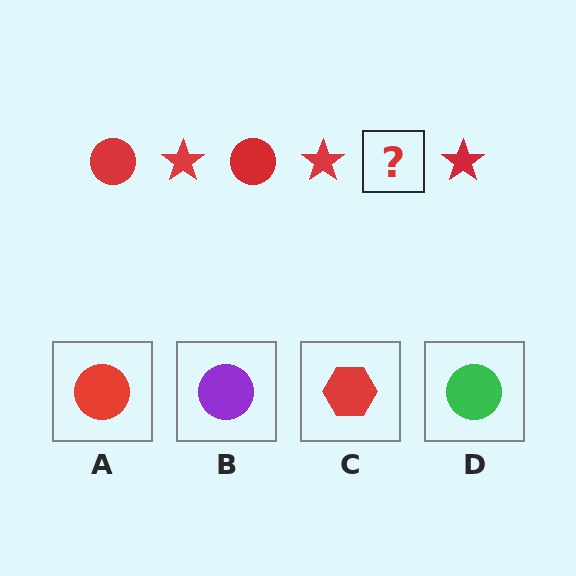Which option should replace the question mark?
Option A.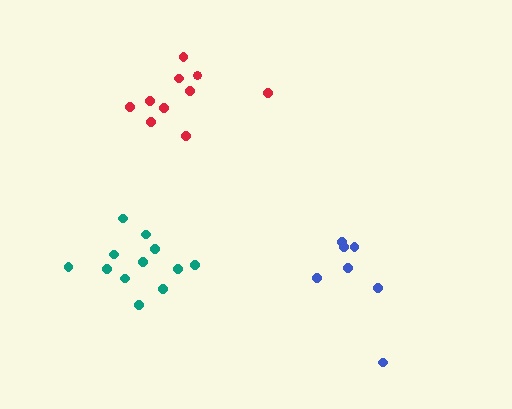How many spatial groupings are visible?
There are 3 spatial groupings.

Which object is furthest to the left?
The teal cluster is leftmost.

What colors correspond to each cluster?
The clusters are colored: teal, blue, red.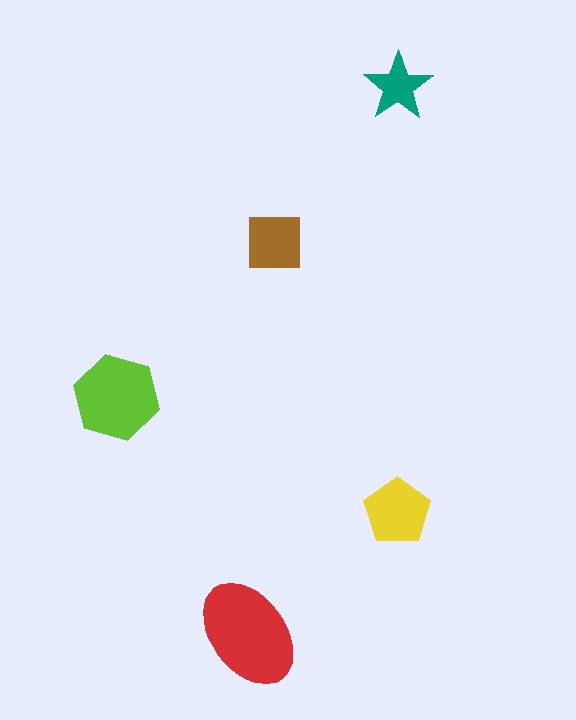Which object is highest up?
The teal star is topmost.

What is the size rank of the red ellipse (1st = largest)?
1st.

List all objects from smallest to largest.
The teal star, the brown square, the yellow pentagon, the lime hexagon, the red ellipse.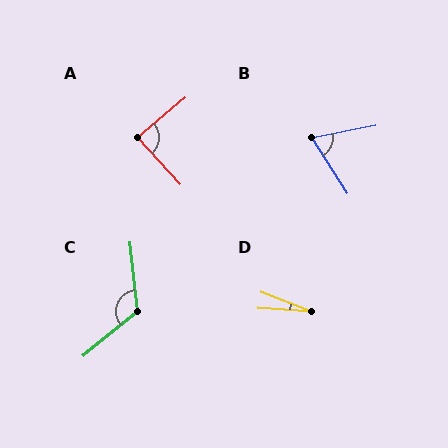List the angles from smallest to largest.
D (18°), B (68°), A (87°), C (122°).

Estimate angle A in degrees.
Approximately 87 degrees.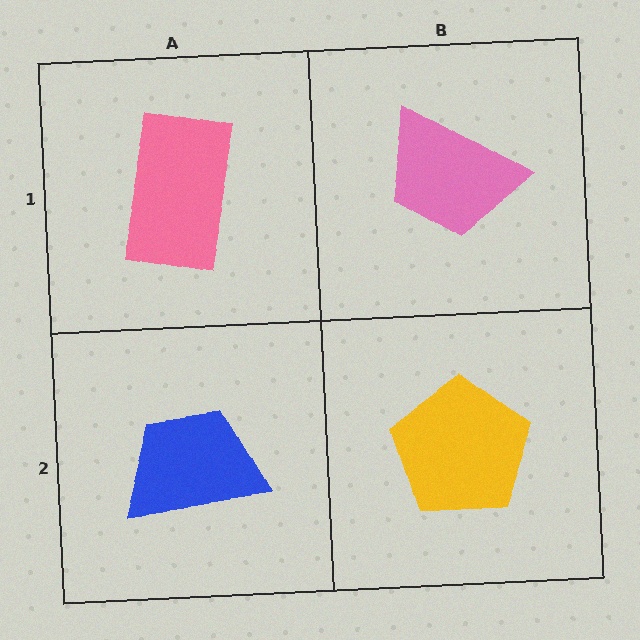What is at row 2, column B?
A yellow pentagon.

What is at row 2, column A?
A blue trapezoid.